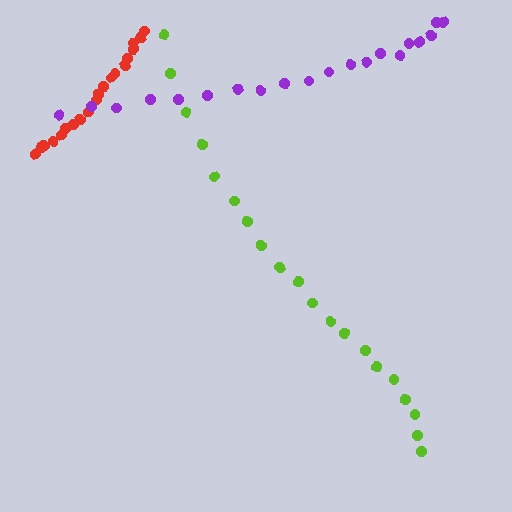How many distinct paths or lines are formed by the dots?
There are 3 distinct paths.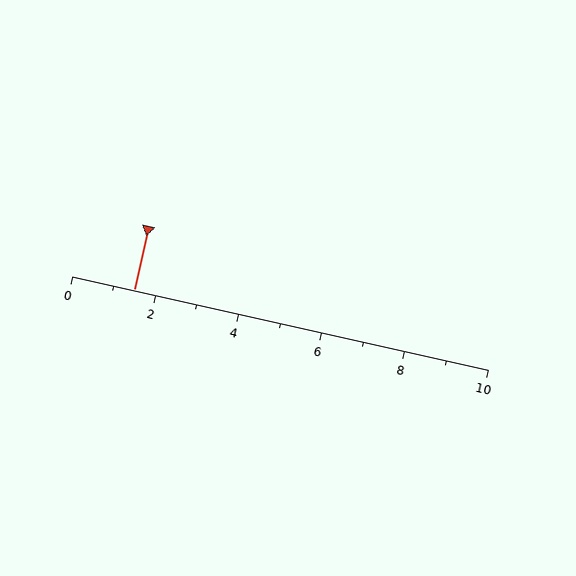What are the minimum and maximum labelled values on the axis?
The axis runs from 0 to 10.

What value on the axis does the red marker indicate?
The marker indicates approximately 1.5.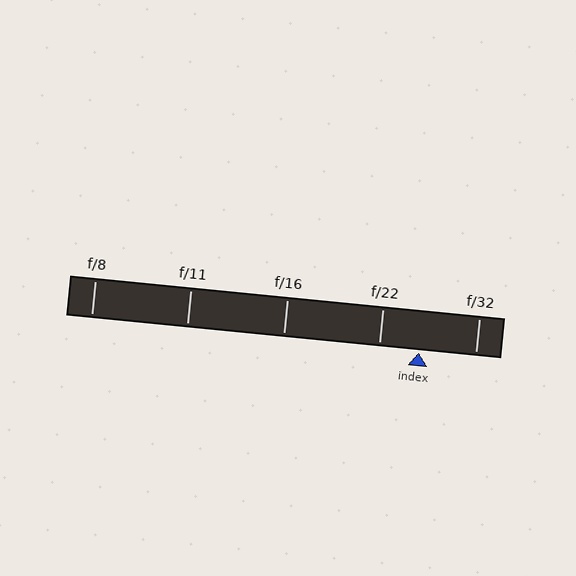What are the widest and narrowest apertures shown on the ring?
The widest aperture shown is f/8 and the narrowest is f/32.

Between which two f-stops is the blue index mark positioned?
The index mark is between f/22 and f/32.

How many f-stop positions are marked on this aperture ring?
There are 5 f-stop positions marked.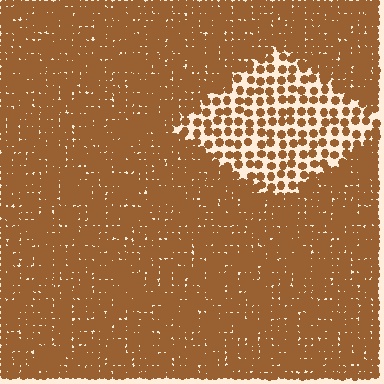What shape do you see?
I see a diamond.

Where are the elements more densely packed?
The elements are more densely packed outside the diamond boundary.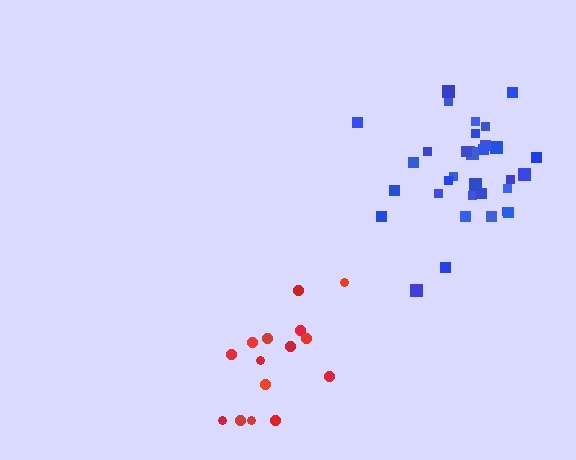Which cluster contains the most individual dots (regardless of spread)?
Blue (33).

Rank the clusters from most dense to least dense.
blue, red.